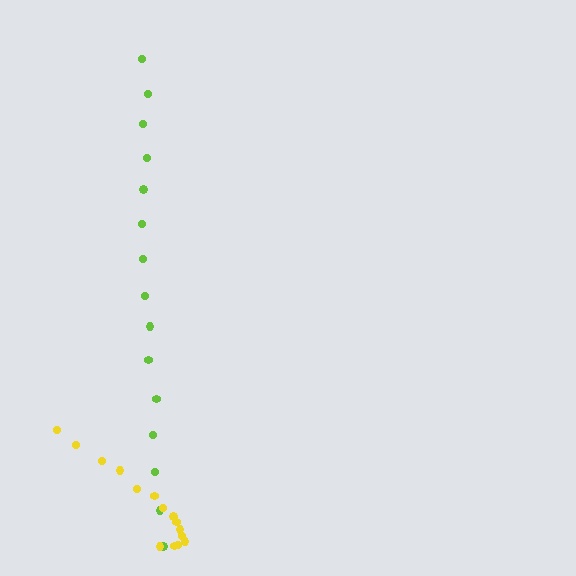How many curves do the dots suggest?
There are 2 distinct paths.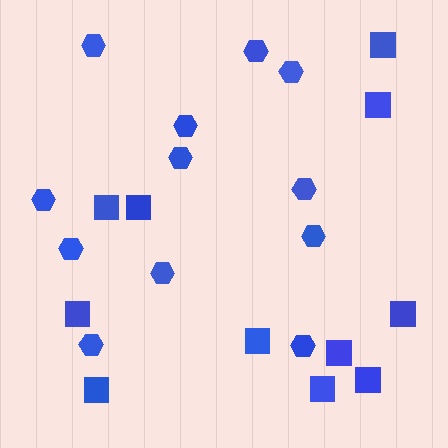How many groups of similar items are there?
There are 2 groups: one group of squares (11) and one group of hexagons (12).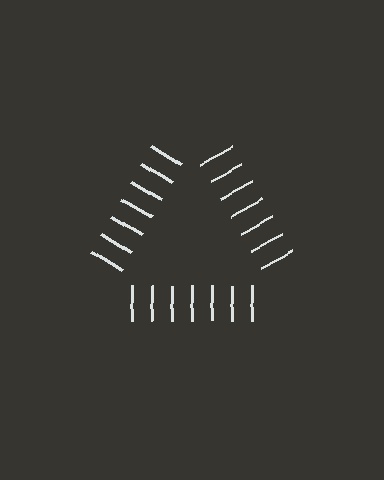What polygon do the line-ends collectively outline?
An illusory triangle — the line segments terminate on its edges but no continuous stroke is drawn.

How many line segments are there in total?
21 — 7 along each of the 3 edges.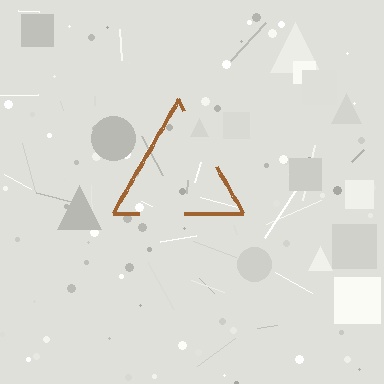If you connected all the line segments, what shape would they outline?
They would outline a triangle.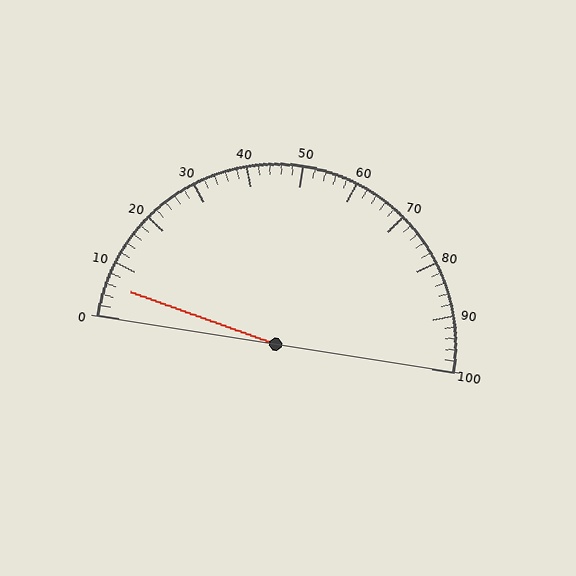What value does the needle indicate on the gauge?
The needle indicates approximately 6.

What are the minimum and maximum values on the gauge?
The gauge ranges from 0 to 100.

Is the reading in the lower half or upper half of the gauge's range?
The reading is in the lower half of the range (0 to 100).